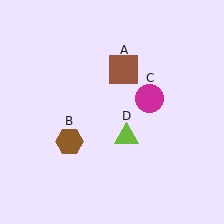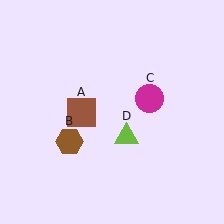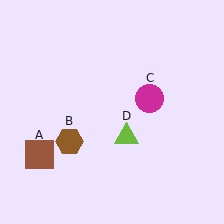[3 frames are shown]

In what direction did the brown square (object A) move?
The brown square (object A) moved down and to the left.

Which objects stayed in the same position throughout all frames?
Brown hexagon (object B) and magenta circle (object C) and lime triangle (object D) remained stationary.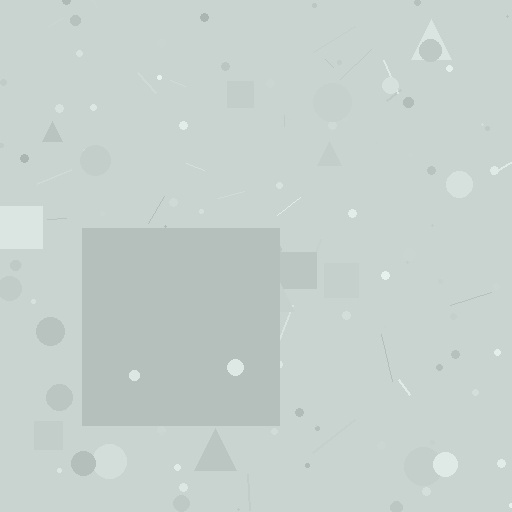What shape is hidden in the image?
A square is hidden in the image.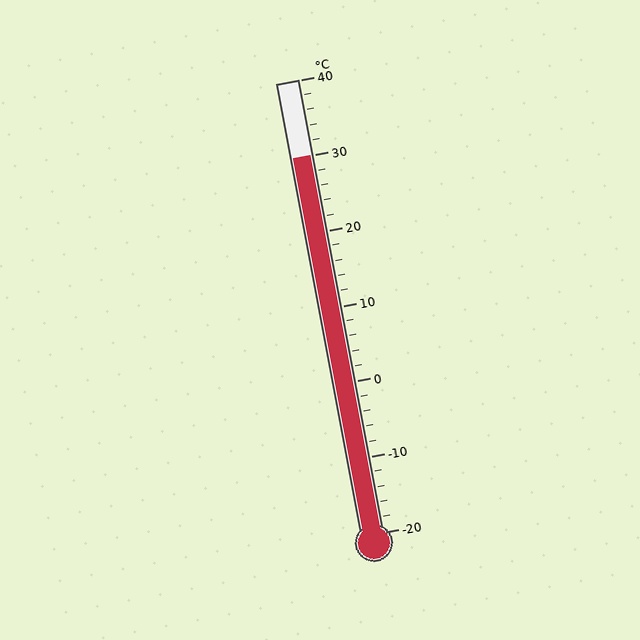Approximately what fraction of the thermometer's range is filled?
The thermometer is filled to approximately 85% of its range.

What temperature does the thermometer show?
The thermometer shows approximately 30°C.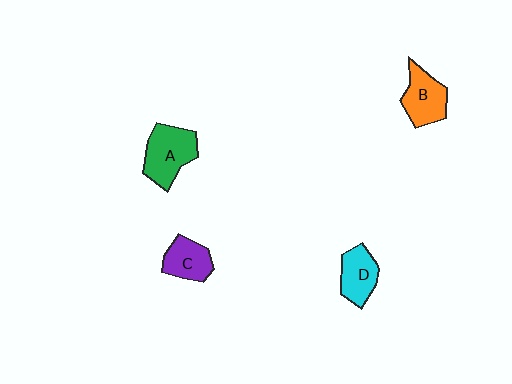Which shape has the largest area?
Shape A (green).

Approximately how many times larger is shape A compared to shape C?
Approximately 1.4 times.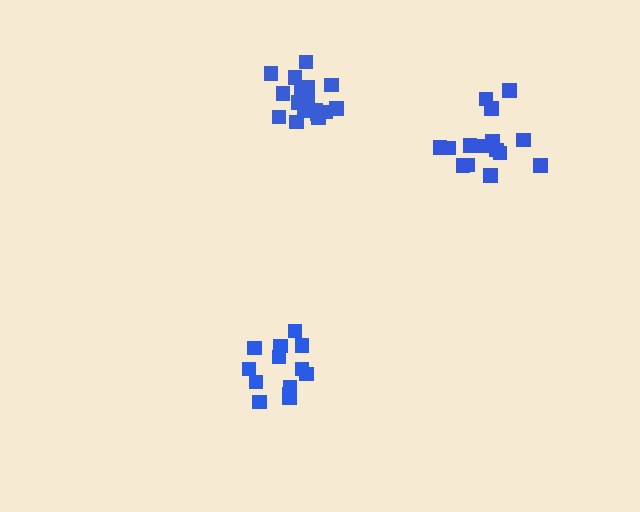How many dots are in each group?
Group 1: 13 dots, Group 2: 17 dots, Group 3: 16 dots (46 total).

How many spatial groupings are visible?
There are 3 spatial groupings.